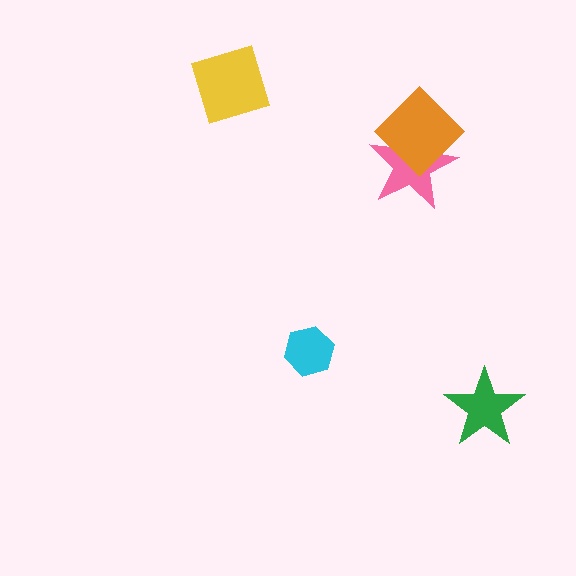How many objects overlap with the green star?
0 objects overlap with the green star.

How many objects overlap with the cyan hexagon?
0 objects overlap with the cyan hexagon.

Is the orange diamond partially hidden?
No, no other shape covers it.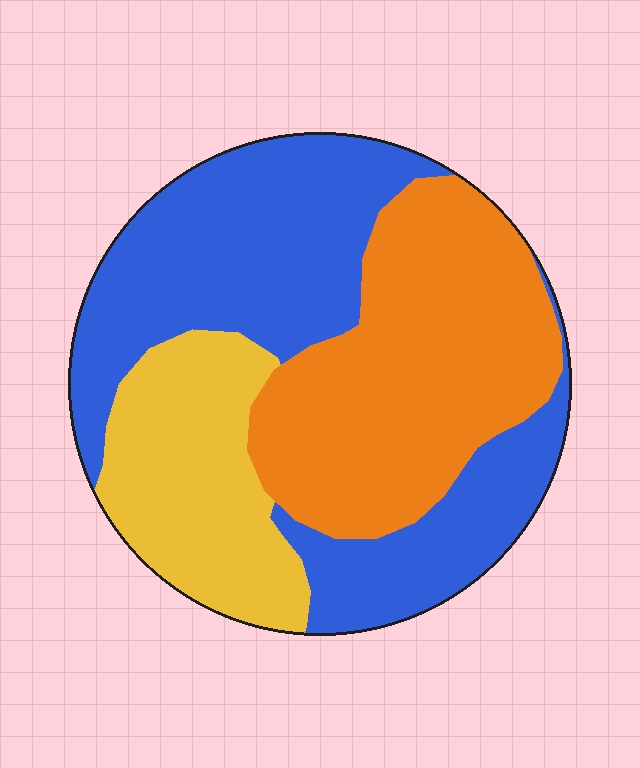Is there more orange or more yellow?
Orange.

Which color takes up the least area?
Yellow, at roughly 20%.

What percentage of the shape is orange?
Orange covers around 35% of the shape.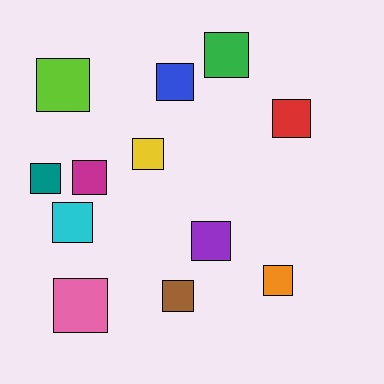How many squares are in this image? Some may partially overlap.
There are 12 squares.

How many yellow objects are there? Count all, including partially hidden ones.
There is 1 yellow object.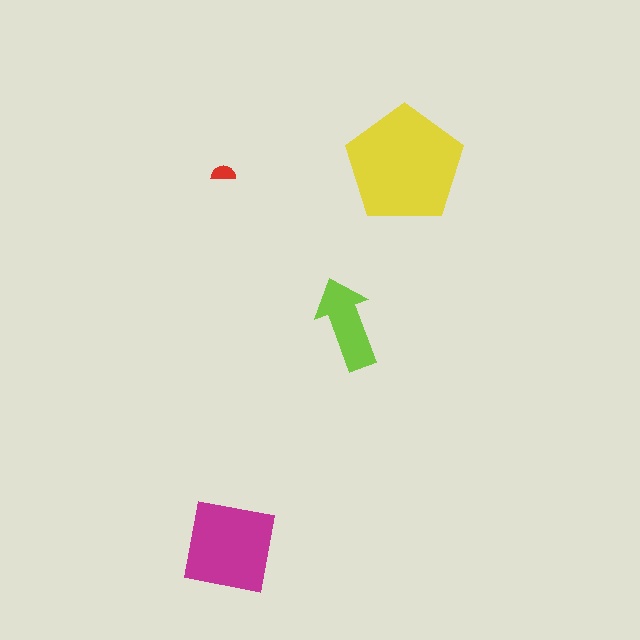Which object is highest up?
The yellow pentagon is topmost.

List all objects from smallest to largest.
The red semicircle, the lime arrow, the magenta square, the yellow pentagon.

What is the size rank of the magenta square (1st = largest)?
2nd.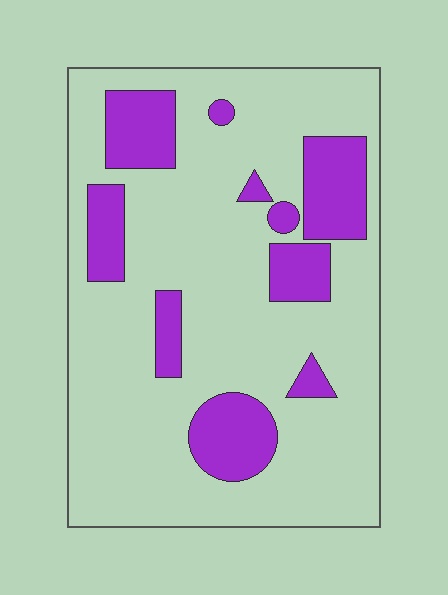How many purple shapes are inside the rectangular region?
10.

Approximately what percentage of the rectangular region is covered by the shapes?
Approximately 20%.